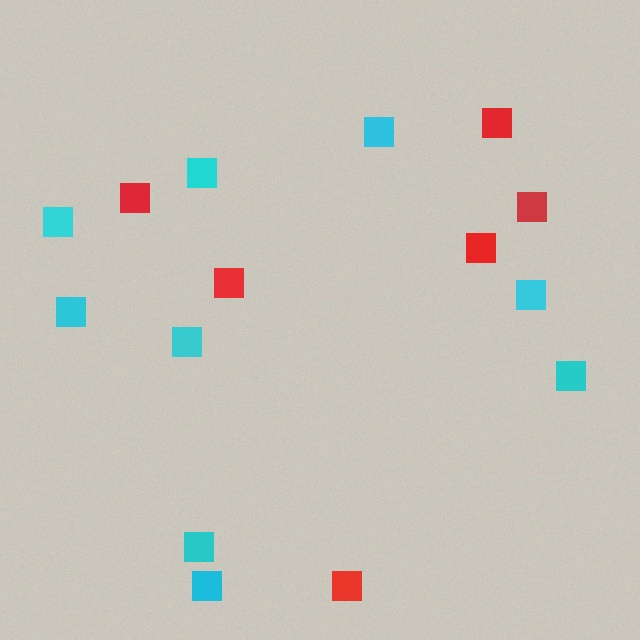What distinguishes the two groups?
There are 2 groups: one group of cyan squares (9) and one group of red squares (6).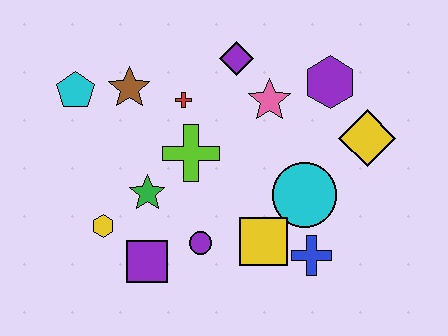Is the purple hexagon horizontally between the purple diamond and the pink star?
No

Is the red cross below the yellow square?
No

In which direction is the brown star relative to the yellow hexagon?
The brown star is above the yellow hexagon.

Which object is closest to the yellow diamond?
The purple hexagon is closest to the yellow diamond.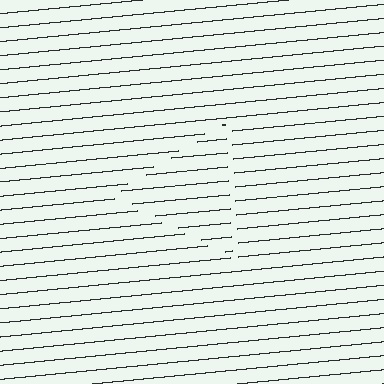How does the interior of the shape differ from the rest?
The interior of the shape contains the same grating, shifted by half a period — the contour is defined by the phase discontinuity where line-ends from the inner and outer gratings abut.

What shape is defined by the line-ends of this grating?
An illusory triangle. The interior of the shape contains the same grating, shifted by half a period — the contour is defined by the phase discontinuity where line-ends from the inner and outer gratings abut.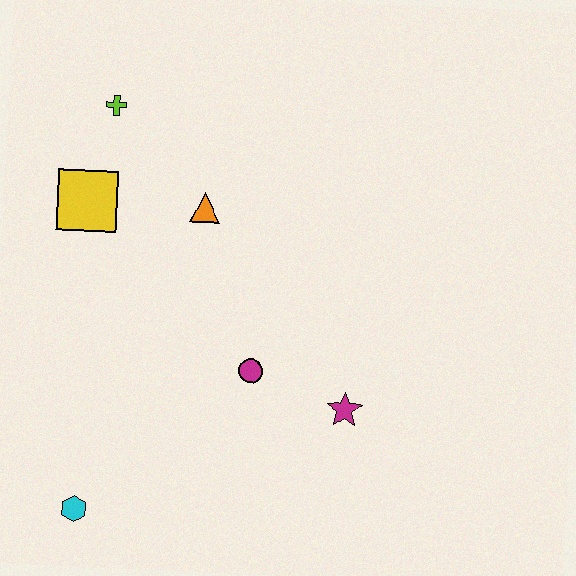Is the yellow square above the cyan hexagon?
Yes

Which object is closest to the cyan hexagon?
The magenta circle is closest to the cyan hexagon.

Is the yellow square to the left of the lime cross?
Yes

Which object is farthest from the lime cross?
The cyan hexagon is farthest from the lime cross.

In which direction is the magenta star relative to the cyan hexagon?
The magenta star is to the right of the cyan hexagon.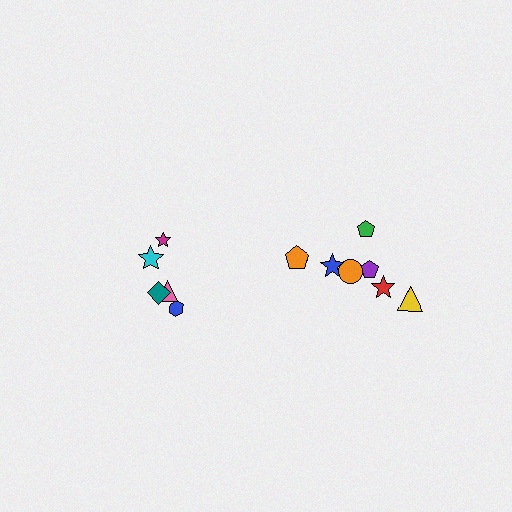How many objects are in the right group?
There are 7 objects.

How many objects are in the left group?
There are 5 objects.